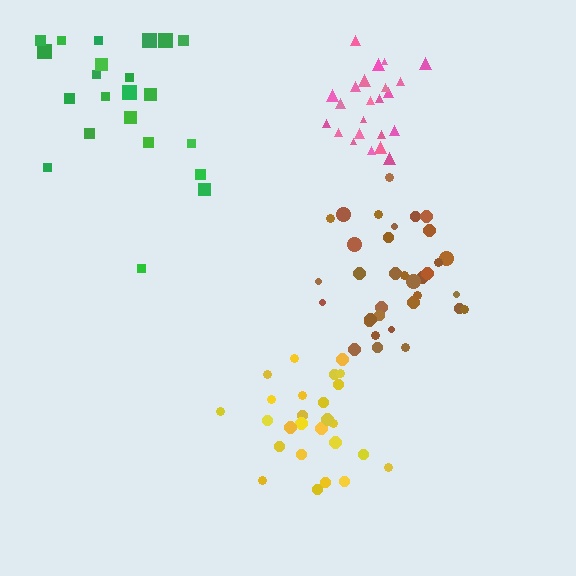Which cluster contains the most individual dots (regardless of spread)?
Brown (34).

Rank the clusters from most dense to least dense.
pink, yellow, brown, green.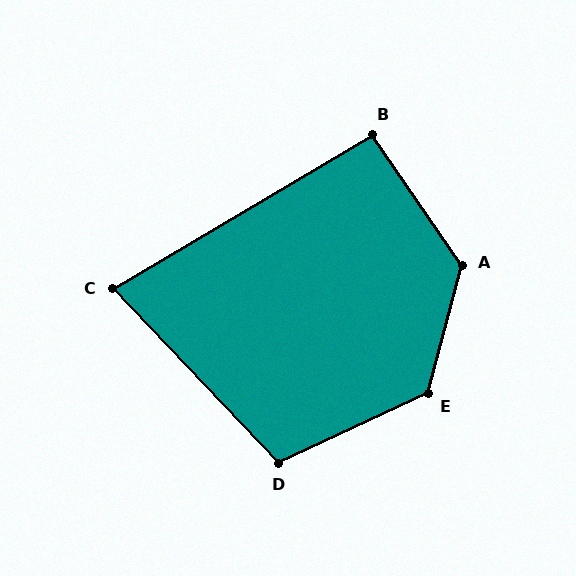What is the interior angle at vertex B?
Approximately 94 degrees (approximately right).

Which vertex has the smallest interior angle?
C, at approximately 77 degrees.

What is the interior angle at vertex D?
Approximately 109 degrees (obtuse).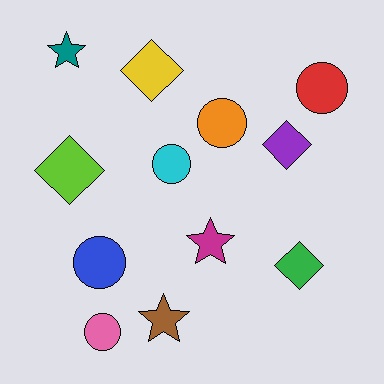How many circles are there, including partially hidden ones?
There are 5 circles.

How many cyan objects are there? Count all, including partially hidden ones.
There is 1 cyan object.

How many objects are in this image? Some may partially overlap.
There are 12 objects.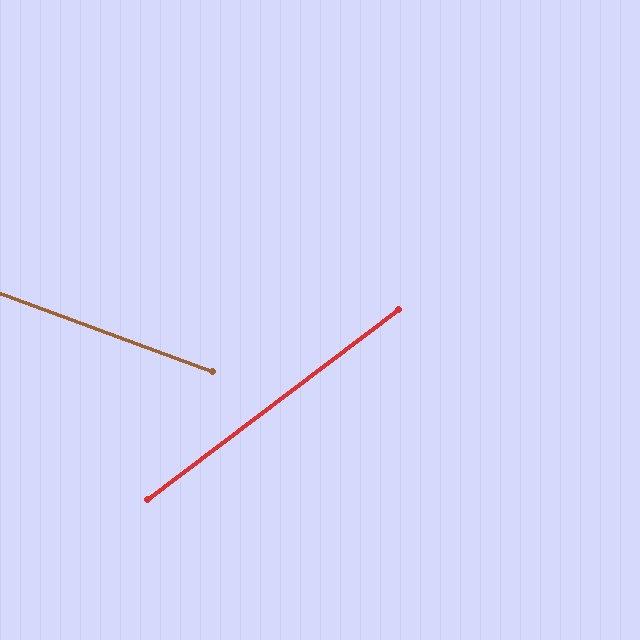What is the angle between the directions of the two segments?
Approximately 57 degrees.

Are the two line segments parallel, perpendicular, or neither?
Neither parallel nor perpendicular — they differ by about 57°.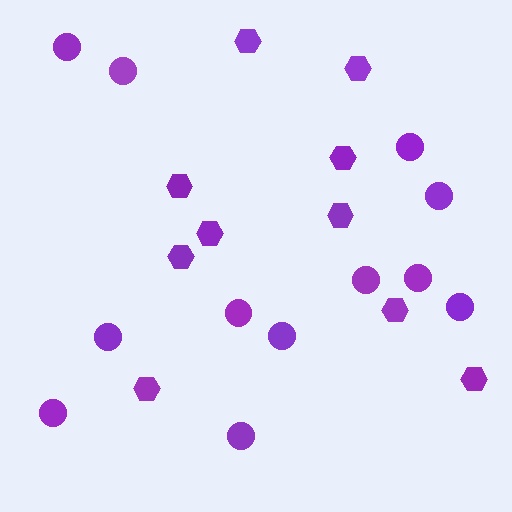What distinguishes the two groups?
There are 2 groups: one group of hexagons (10) and one group of circles (12).